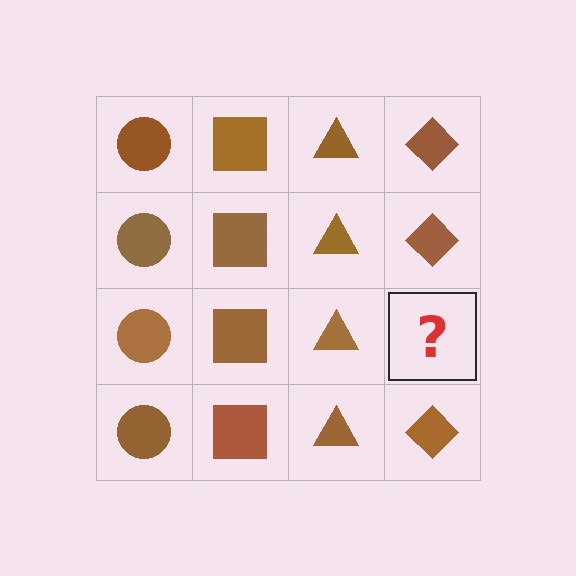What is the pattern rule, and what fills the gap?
The rule is that each column has a consistent shape. The gap should be filled with a brown diamond.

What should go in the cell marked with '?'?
The missing cell should contain a brown diamond.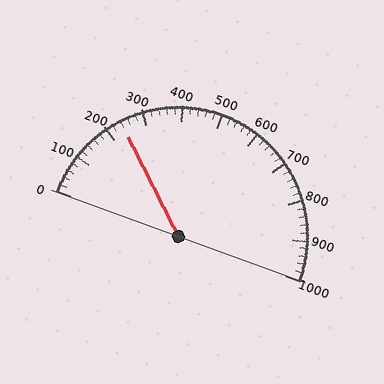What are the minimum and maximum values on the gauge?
The gauge ranges from 0 to 1000.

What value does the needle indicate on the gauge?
The needle indicates approximately 240.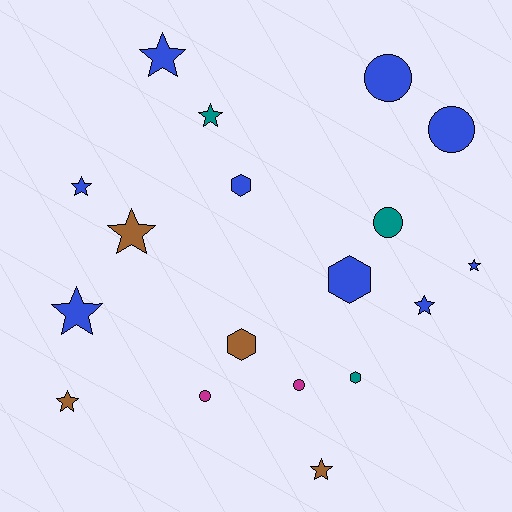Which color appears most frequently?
Blue, with 9 objects.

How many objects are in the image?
There are 18 objects.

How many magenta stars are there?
There are no magenta stars.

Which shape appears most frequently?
Star, with 9 objects.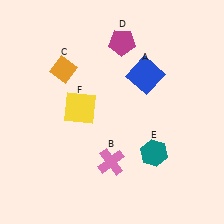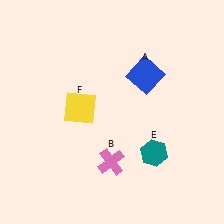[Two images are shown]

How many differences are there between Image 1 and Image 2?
There are 2 differences between the two images.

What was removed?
The orange diamond (C), the magenta pentagon (D) were removed in Image 2.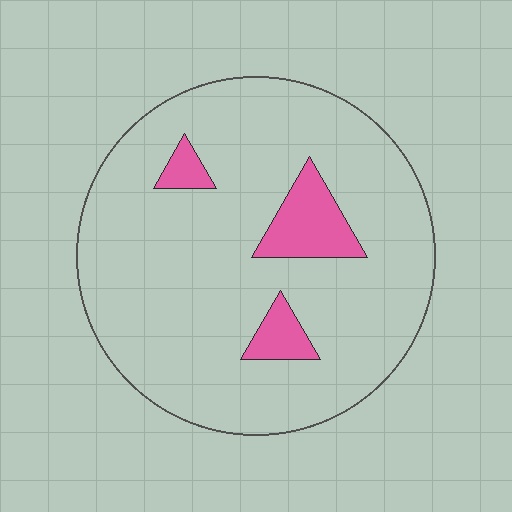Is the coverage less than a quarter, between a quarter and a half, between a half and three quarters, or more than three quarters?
Less than a quarter.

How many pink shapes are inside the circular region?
3.